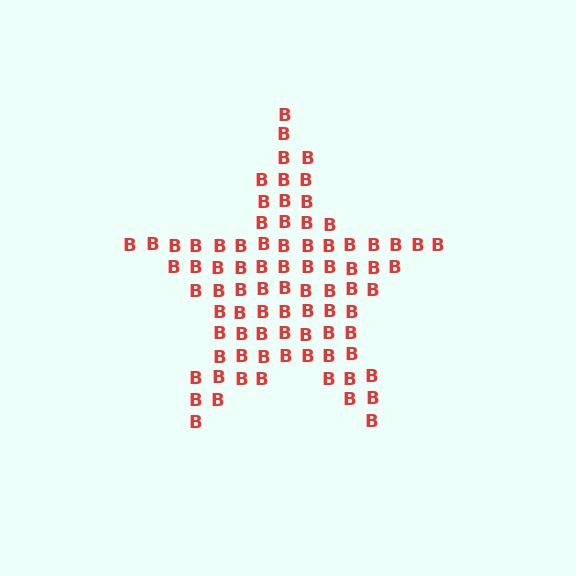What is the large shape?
The large shape is a star.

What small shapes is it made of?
It is made of small letter B's.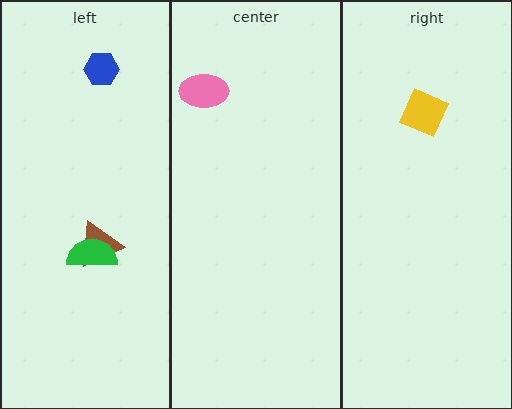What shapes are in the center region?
The pink ellipse.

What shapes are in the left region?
The brown triangle, the blue hexagon, the green semicircle.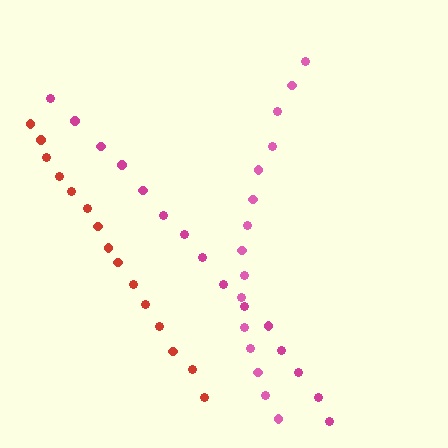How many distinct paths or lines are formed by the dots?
There are 3 distinct paths.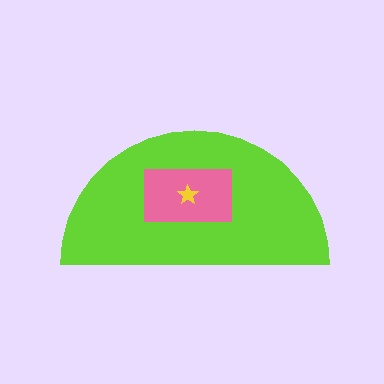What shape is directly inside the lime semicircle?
The pink rectangle.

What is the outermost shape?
The lime semicircle.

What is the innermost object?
The yellow star.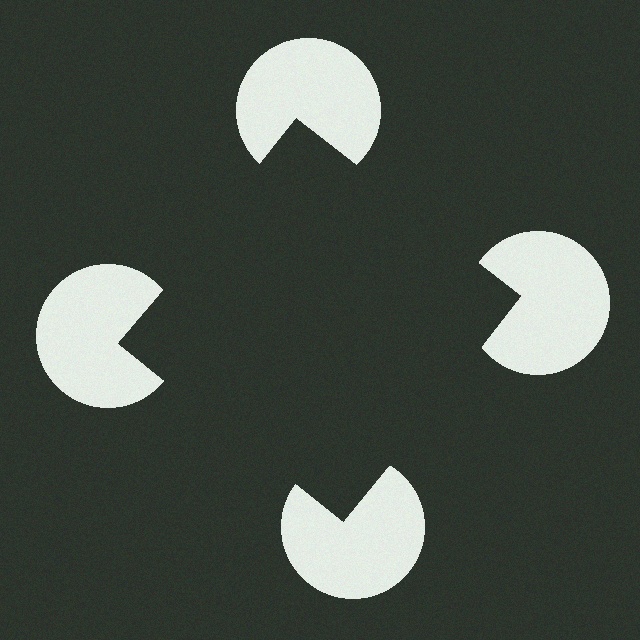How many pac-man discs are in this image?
There are 4 — one at each vertex of the illusory square.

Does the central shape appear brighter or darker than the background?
It typically appears slightly darker than the background, even though no actual brightness change is drawn.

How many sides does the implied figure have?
4 sides.